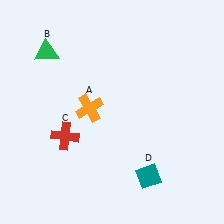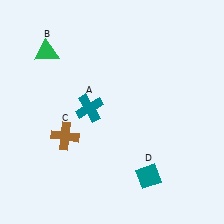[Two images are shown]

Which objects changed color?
A changed from orange to teal. C changed from red to brown.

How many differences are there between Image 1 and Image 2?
There are 2 differences between the two images.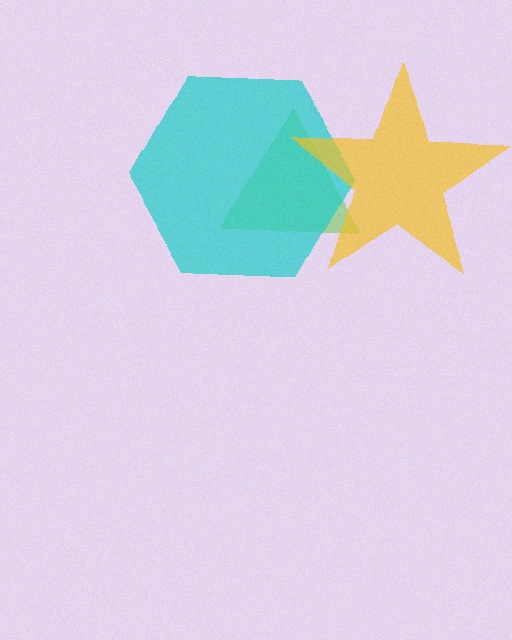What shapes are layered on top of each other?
The layered shapes are: a lime triangle, a cyan hexagon, a yellow star.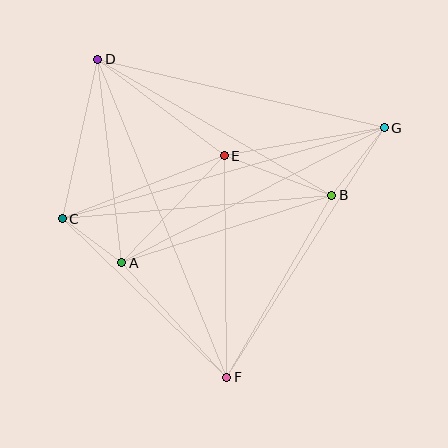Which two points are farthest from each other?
Points D and F are farthest from each other.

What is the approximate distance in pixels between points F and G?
The distance between F and G is approximately 295 pixels.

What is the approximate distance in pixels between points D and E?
The distance between D and E is approximately 159 pixels.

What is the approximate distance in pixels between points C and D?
The distance between C and D is approximately 163 pixels.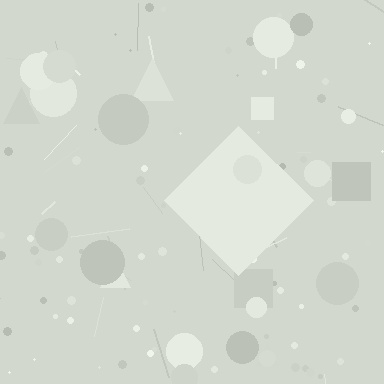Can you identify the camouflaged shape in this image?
The camouflaged shape is a diamond.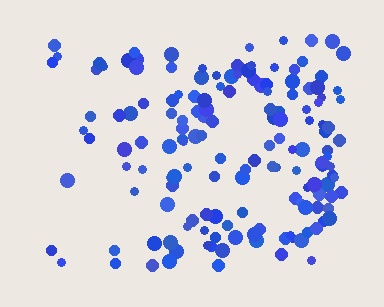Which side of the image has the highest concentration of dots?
The right.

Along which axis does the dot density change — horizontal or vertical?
Horizontal.